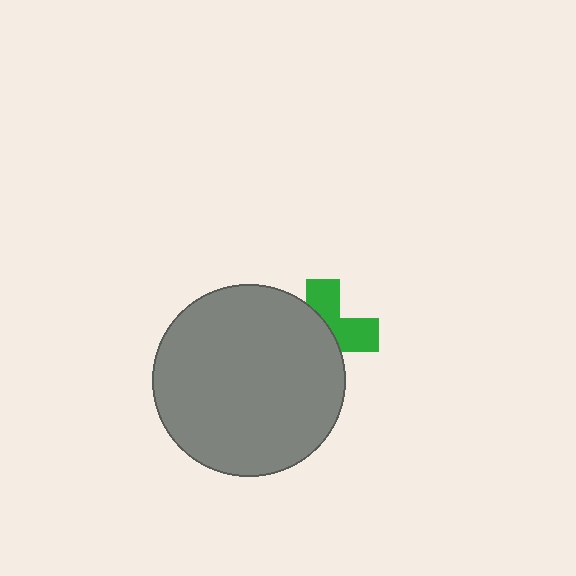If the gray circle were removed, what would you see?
You would see the complete green cross.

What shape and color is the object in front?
The object in front is a gray circle.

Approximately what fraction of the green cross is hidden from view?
Roughly 57% of the green cross is hidden behind the gray circle.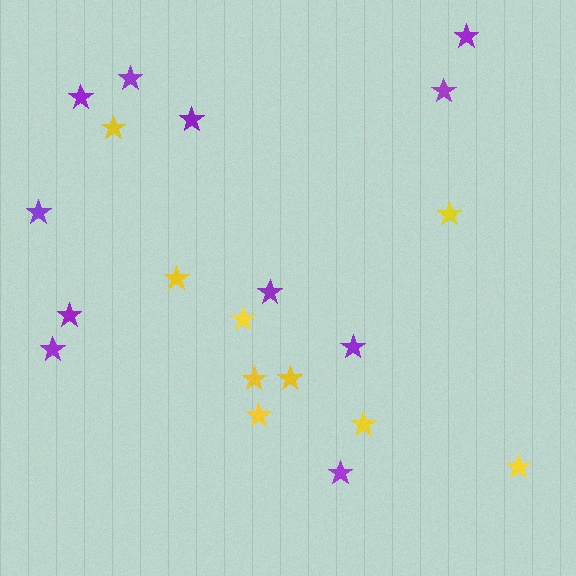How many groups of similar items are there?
There are 2 groups: one group of yellow stars (9) and one group of purple stars (11).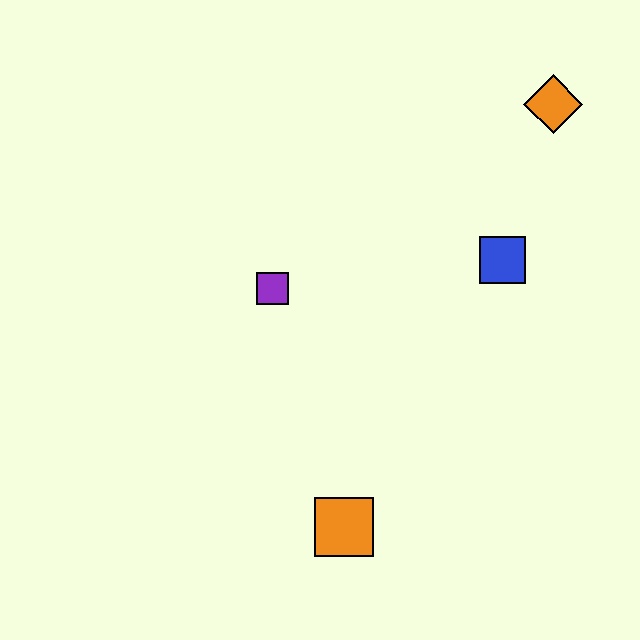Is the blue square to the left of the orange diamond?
Yes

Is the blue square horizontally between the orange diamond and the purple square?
Yes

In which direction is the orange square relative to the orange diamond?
The orange square is below the orange diamond.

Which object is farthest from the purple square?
The orange diamond is farthest from the purple square.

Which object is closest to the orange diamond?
The blue square is closest to the orange diamond.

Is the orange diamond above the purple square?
Yes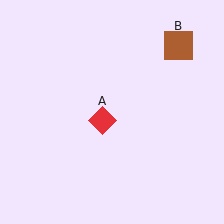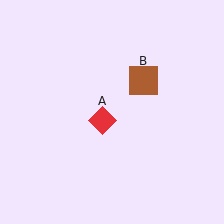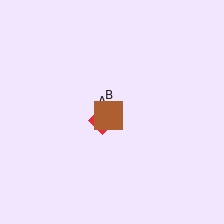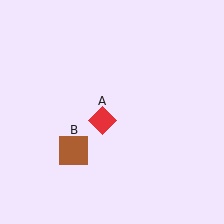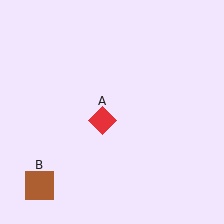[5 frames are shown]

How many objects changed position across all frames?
1 object changed position: brown square (object B).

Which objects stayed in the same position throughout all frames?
Red diamond (object A) remained stationary.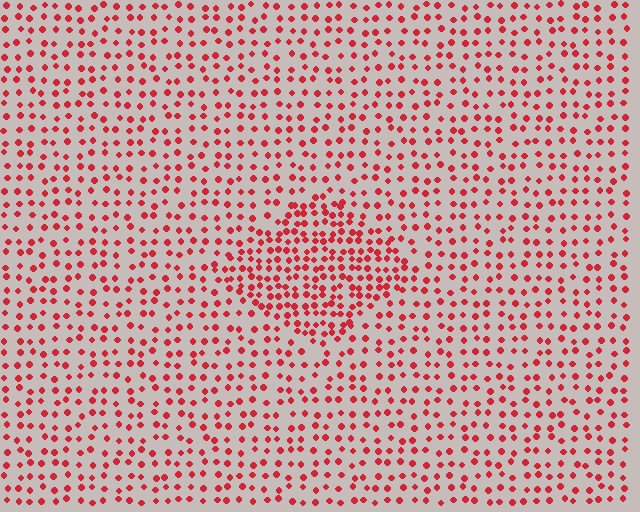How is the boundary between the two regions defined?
The boundary is defined by a change in element density (approximately 1.8x ratio). All elements are the same color, size, and shape.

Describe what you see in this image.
The image contains small red elements arranged at two different densities. A diamond-shaped region is visible where the elements are more densely packed than the surrounding area.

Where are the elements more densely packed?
The elements are more densely packed inside the diamond boundary.